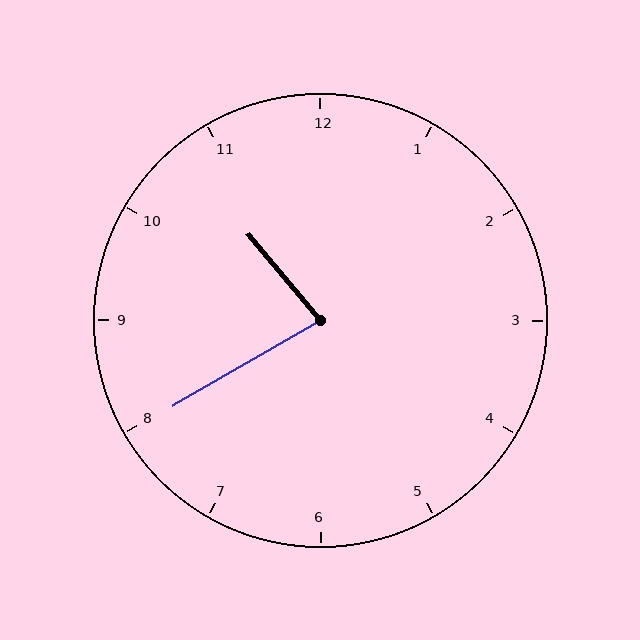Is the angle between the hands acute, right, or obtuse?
It is acute.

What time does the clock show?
10:40.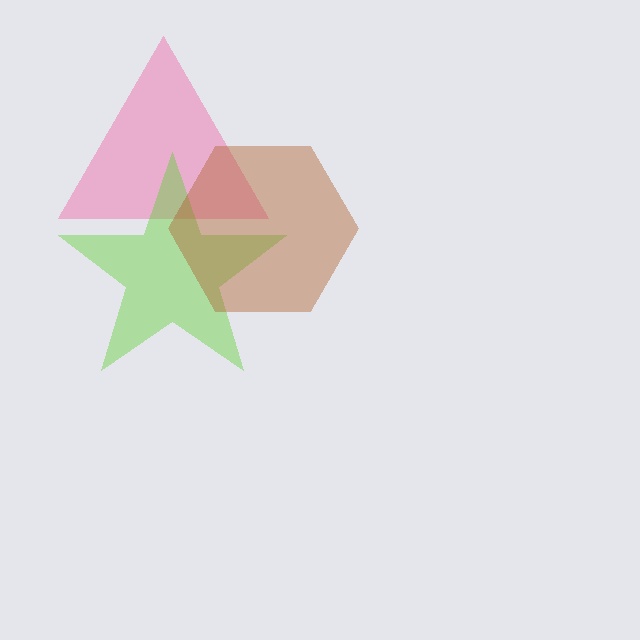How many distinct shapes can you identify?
There are 3 distinct shapes: a pink triangle, a lime star, a brown hexagon.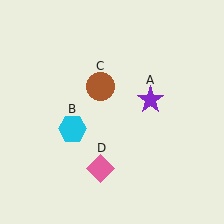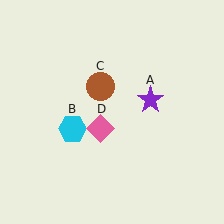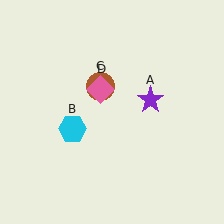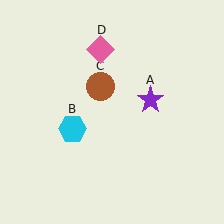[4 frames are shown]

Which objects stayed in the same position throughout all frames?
Purple star (object A) and cyan hexagon (object B) and brown circle (object C) remained stationary.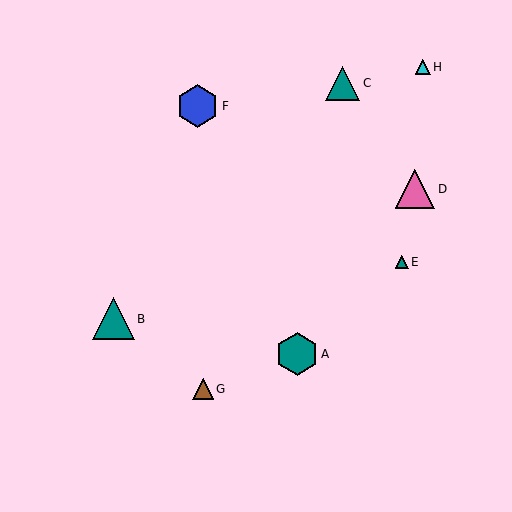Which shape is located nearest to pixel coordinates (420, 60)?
The cyan triangle (labeled H) at (423, 67) is nearest to that location.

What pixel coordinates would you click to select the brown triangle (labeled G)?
Click at (203, 389) to select the brown triangle G.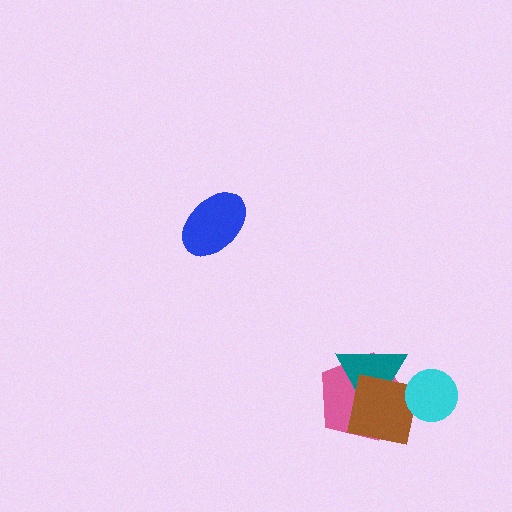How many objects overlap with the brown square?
3 objects overlap with the brown square.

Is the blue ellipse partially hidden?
No, no other shape covers it.